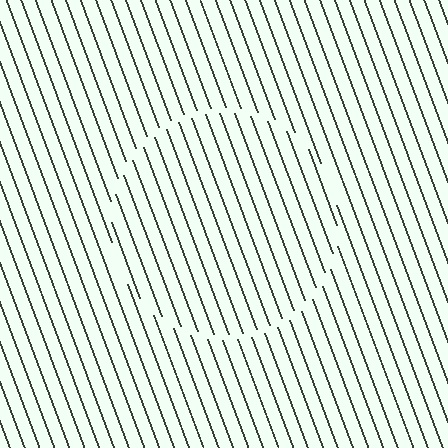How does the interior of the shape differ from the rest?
The interior of the shape contains the same grating, shifted by half a period — the contour is defined by the phase discontinuity where line-ends from the inner and outer gratings abut.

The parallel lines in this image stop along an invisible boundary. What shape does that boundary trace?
An illusory circle. The interior of the shape contains the same grating, shifted by half a period — the contour is defined by the phase discontinuity where line-ends from the inner and outer gratings abut.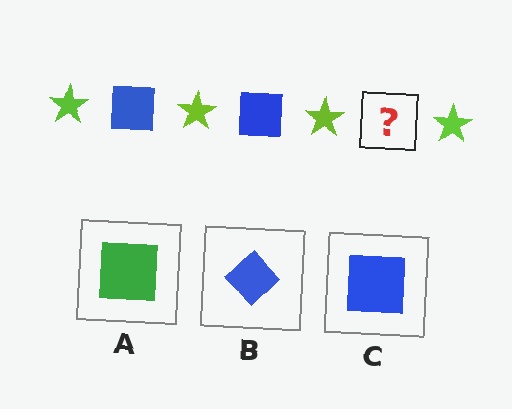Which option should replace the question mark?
Option C.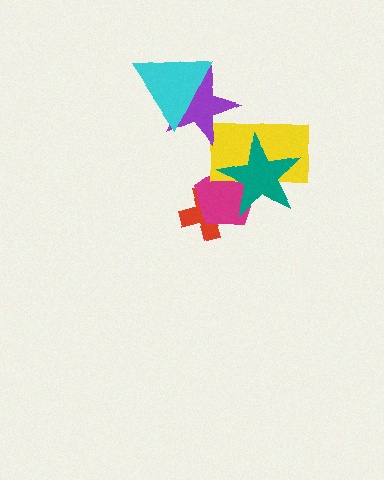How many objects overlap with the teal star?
2 objects overlap with the teal star.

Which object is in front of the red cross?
The magenta pentagon is in front of the red cross.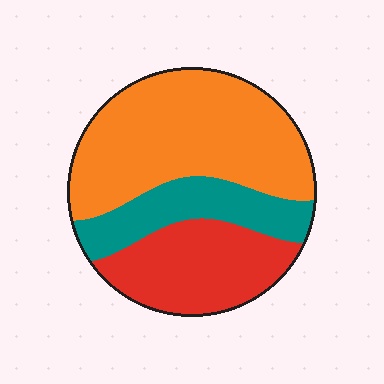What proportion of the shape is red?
Red covers around 30% of the shape.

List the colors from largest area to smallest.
From largest to smallest: orange, red, teal.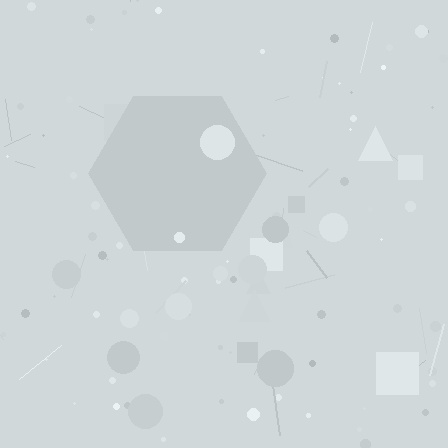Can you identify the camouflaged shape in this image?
The camouflaged shape is a hexagon.